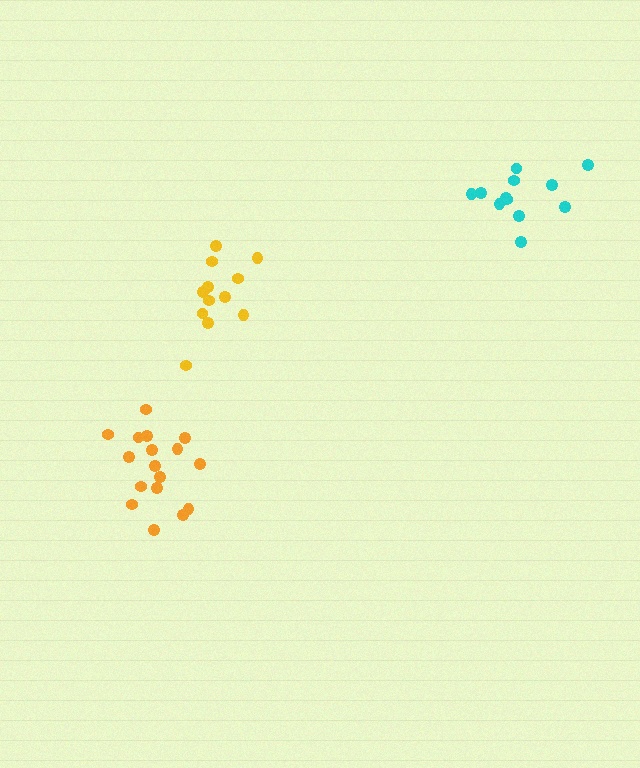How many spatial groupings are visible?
There are 3 spatial groupings.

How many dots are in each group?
Group 1: 17 dots, Group 2: 12 dots, Group 3: 12 dots (41 total).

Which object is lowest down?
The orange cluster is bottommost.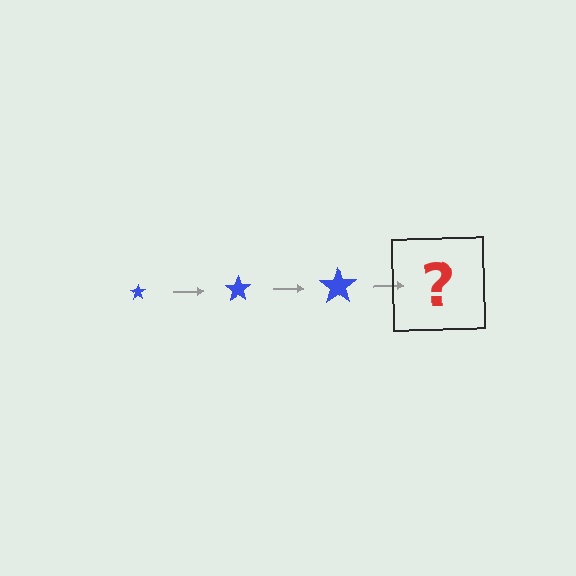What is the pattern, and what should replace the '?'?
The pattern is that the star gets progressively larger each step. The '?' should be a blue star, larger than the previous one.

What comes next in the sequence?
The next element should be a blue star, larger than the previous one.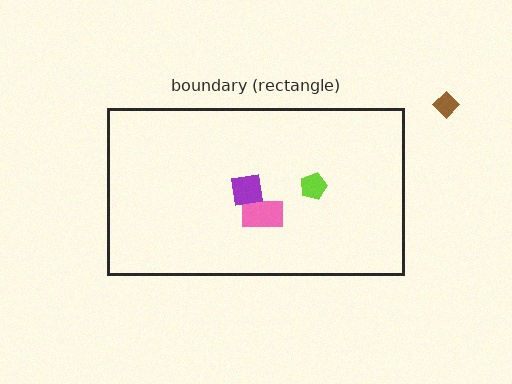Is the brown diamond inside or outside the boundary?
Outside.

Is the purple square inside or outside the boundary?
Inside.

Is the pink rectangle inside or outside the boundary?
Inside.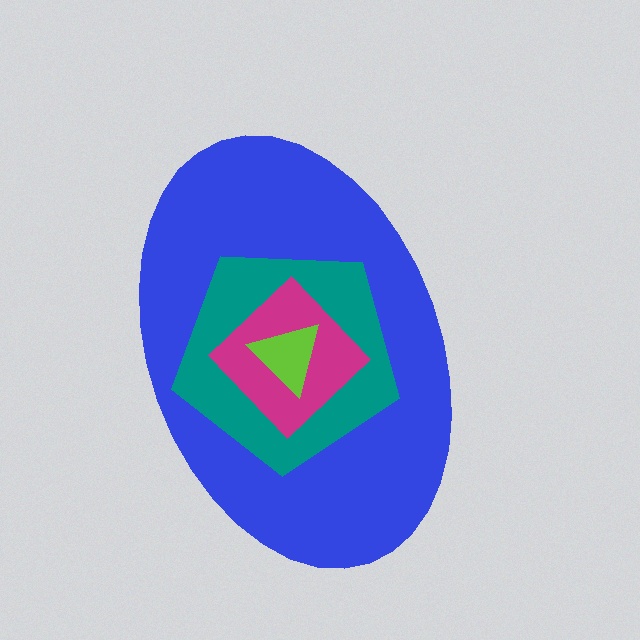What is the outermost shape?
The blue ellipse.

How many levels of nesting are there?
4.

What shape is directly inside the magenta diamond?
The lime triangle.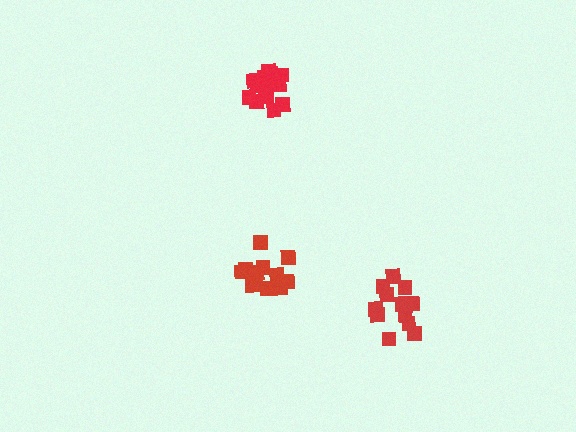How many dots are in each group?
Group 1: 15 dots, Group 2: 18 dots, Group 3: 13 dots (46 total).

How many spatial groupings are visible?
There are 3 spatial groupings.